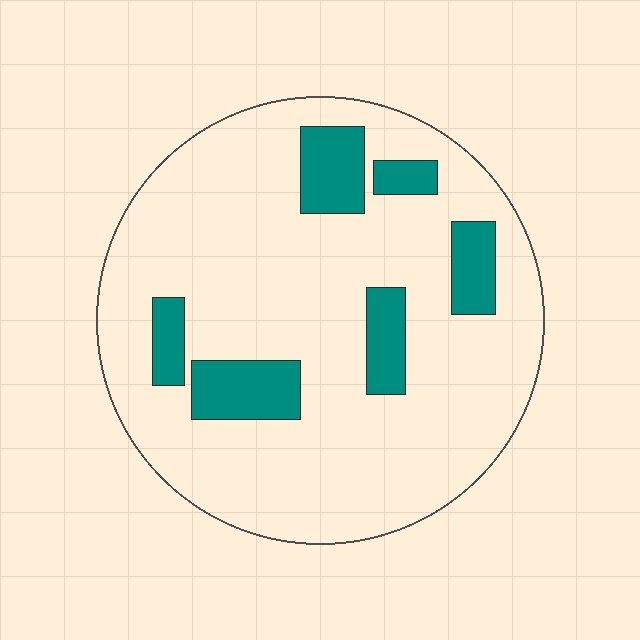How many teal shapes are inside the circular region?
6.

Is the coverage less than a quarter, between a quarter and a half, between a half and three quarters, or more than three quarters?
Less than a quarter.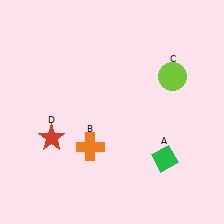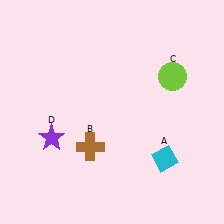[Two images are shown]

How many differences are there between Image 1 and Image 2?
There are 3 differences between the two images.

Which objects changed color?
A changed from green to cyan. B changed from orange to brown. D changed from red to purple.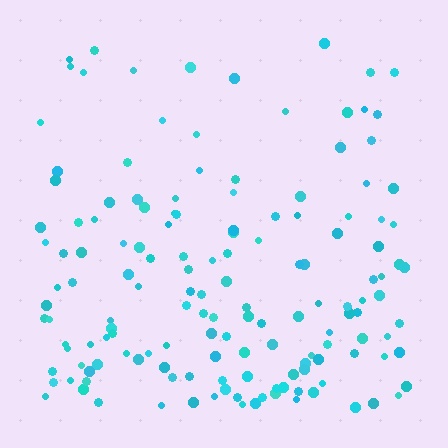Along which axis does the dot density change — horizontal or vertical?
Vertical.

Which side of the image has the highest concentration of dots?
The bottom.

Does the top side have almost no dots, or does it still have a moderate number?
Still a moderate number, just noticeably fewer than the bottom.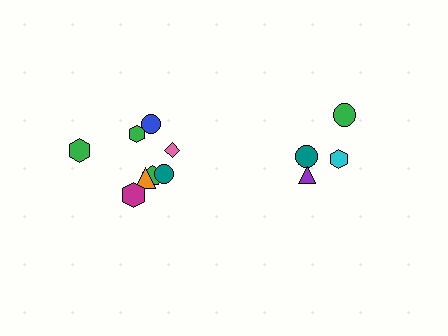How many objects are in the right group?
There are 4 objects.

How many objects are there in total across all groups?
There are 12 objects.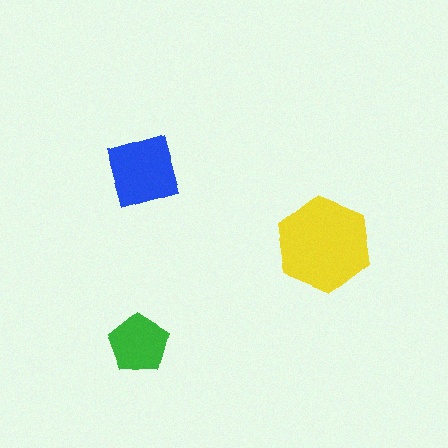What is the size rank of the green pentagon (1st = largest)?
3rd.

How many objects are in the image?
There are 3 objects in the image.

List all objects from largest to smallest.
The yellow hexagon, the blue square, the green pentagon.